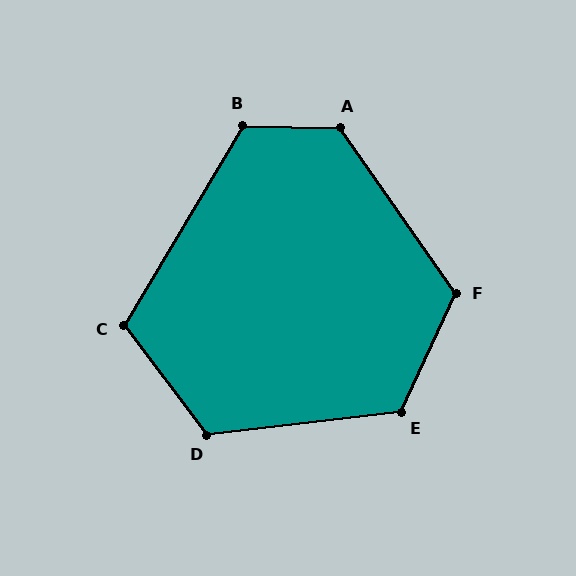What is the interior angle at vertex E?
Approximately 122 degrees (obtuse).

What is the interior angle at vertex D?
Approximately 120 degrees (obtuse).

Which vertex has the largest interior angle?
A, at approximately 126 degrees.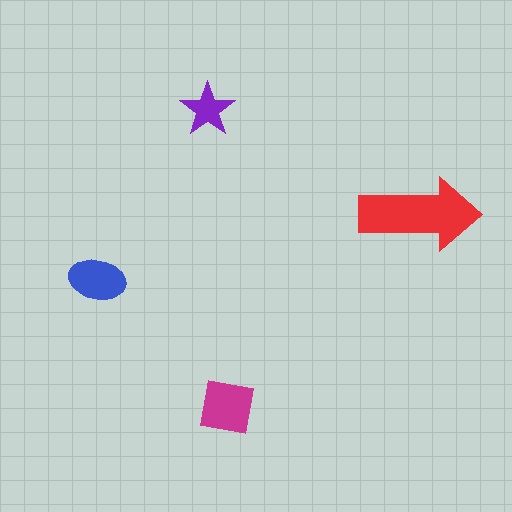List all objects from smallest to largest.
The purple star, the blue ellipse, the magenta square, the red arrow.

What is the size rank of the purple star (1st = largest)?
4th.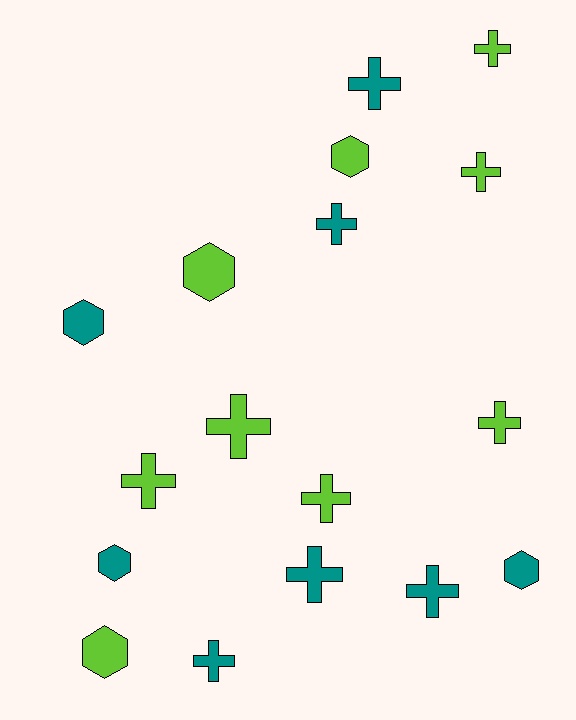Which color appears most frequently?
Lime, with 9 objects.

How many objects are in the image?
There are 17 objects.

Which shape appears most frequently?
Cross, with 11 objects.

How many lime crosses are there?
There are 6 lime crosses.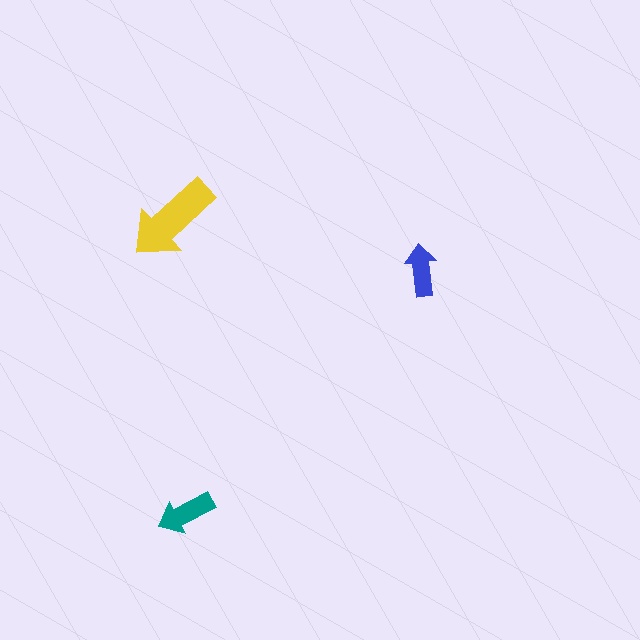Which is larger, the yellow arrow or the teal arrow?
The yellow one.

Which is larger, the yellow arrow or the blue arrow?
The yellow one.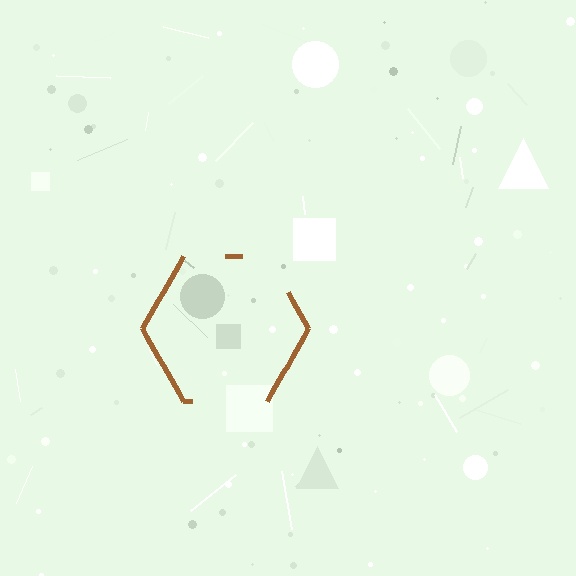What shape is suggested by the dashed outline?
The dashed outline suggests a hexagon.